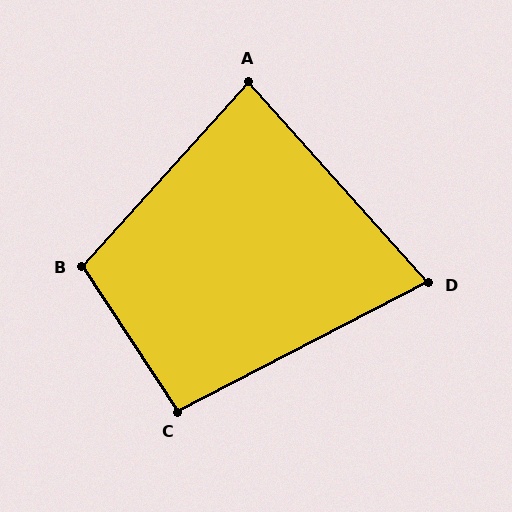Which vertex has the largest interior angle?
B, at approximately 105 degrees.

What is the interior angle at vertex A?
Approximately 84 degrees (acute).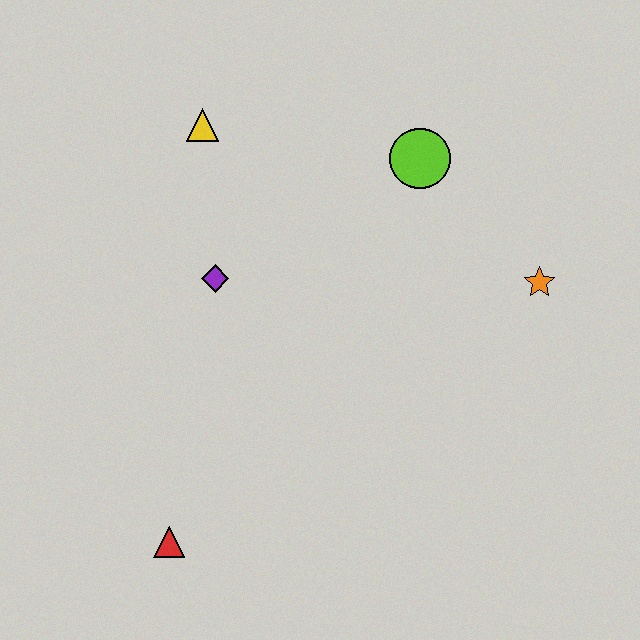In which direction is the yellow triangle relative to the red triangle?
The yellow triangle is above the red triangle.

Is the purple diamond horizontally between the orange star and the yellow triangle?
Yes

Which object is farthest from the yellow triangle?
The red triangle is farthest from the yellow triangle.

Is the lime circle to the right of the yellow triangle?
Yes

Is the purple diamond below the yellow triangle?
Yes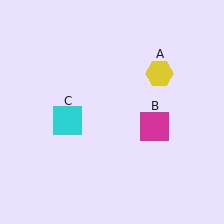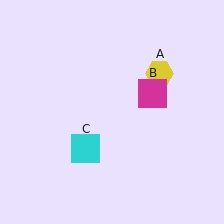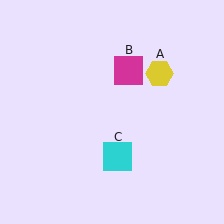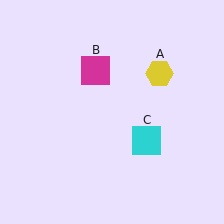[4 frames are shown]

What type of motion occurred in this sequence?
The magenta square (object B), cyan square (object C) rotated counterclockwise around the center of the scene.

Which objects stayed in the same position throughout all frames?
Yellow hexagon (object A) remained stationary.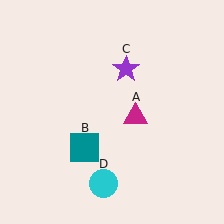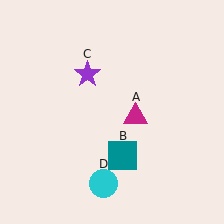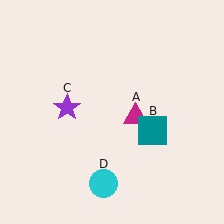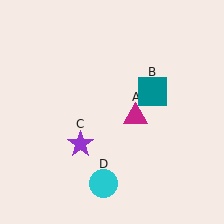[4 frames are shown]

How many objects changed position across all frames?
2 objects changed position: teal square (object B), purple star (object C).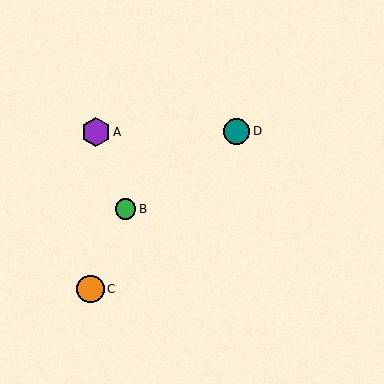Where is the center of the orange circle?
The center of the orange circle is at (90, 289).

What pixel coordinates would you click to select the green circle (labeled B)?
Click at (126, 209) to select the green circle B.